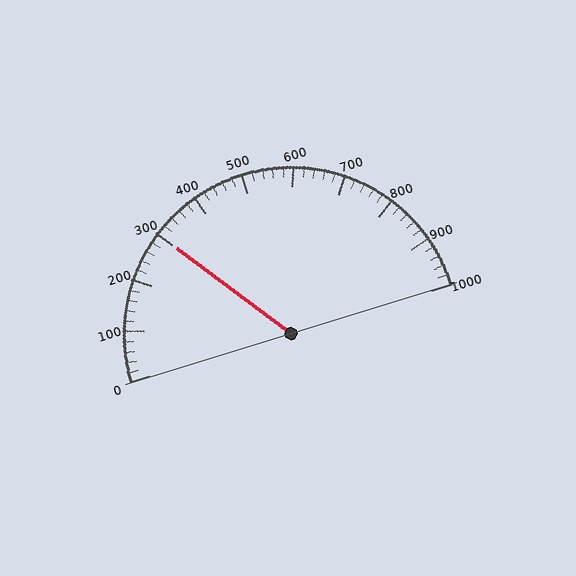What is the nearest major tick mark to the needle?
The nearest major tick mark is 300.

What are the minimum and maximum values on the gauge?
The gauge ranges from 0 to 1000.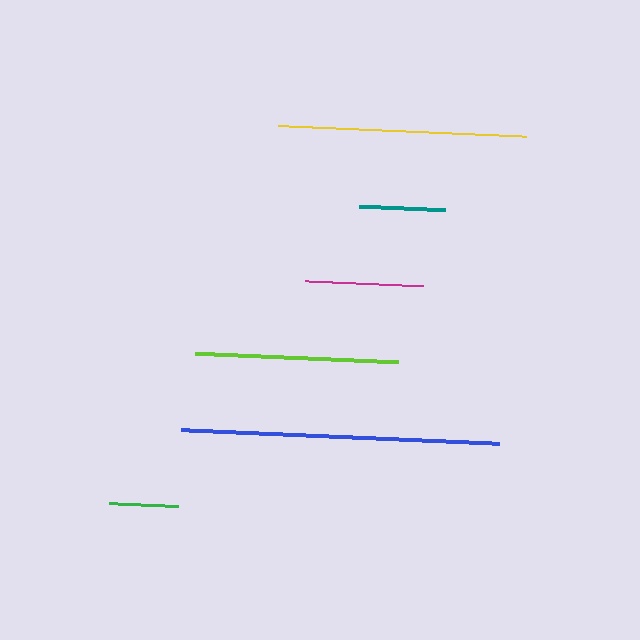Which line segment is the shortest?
The green line is the shortest at approximately 69 pixels.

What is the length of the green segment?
The green segment is approximately 69 pixels long.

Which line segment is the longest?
The blue line is the longest at approximately 318 pixels.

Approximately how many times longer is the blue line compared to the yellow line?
The blue line is approximately 1.3 times the length of the yellow line.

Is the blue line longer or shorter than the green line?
The blue line is longer than the green line.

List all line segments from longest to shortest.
From longest to shortest: blue, yellow, lime, magenta, teal, green.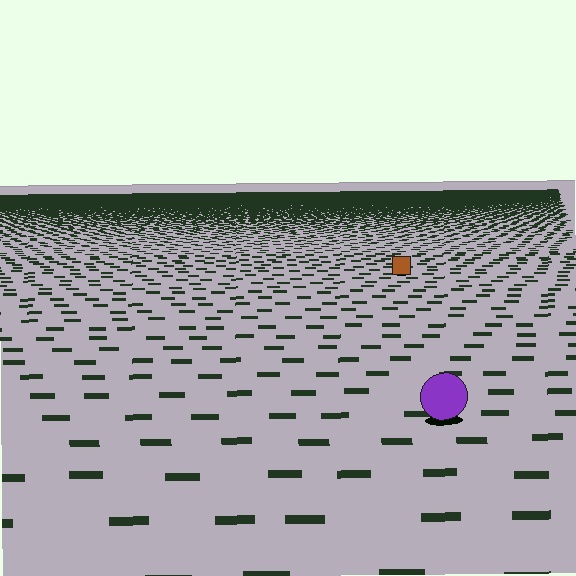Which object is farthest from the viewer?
The brown square is farthest from the viewer. It appears smaller and the ground texture around it is denser.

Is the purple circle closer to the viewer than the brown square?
Yes. The purple circle is closer — you can tell from the texture gradient: the ground texture is coarser near it.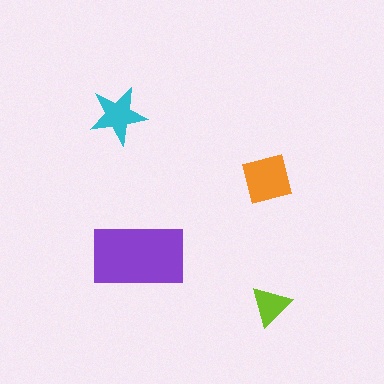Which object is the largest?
The purple rectangle.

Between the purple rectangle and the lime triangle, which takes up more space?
The purple rectangle.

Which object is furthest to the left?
The cyan star is leftmost.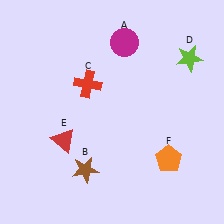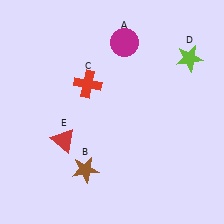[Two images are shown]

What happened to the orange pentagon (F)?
The orange pentagon (F) was removed in Image 2. It was in the bottom-right area of Image 1.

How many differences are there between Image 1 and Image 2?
There is 1 difference between the two images.